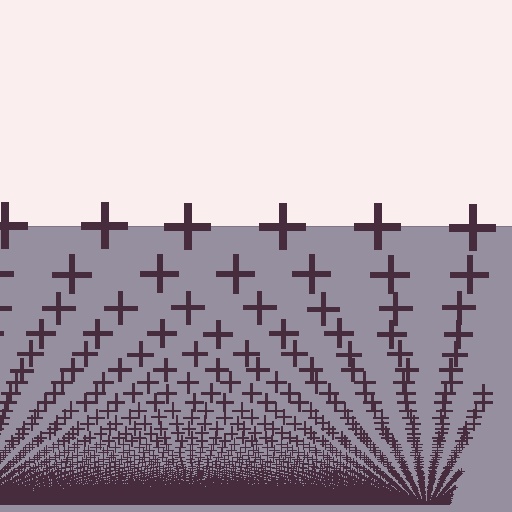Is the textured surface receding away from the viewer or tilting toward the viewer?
The surface appears to tilt toward the viewer. Texture elements get larger and sparser toward the top.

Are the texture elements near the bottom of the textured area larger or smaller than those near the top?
Smaller. The gradient is inverted — elements near the bottom are smaller and denser.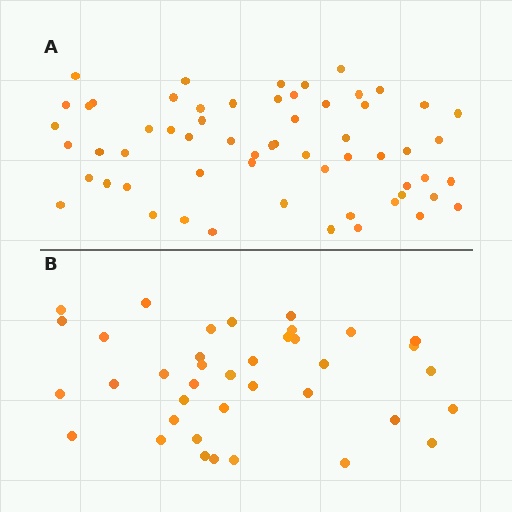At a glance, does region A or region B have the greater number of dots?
Region A (the top region) has more dots.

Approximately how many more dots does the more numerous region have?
Region A has approximately 20 more dots than region B.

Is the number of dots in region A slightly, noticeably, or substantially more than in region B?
Region A has substantially more. The ratio is roughly 1.6 to 1.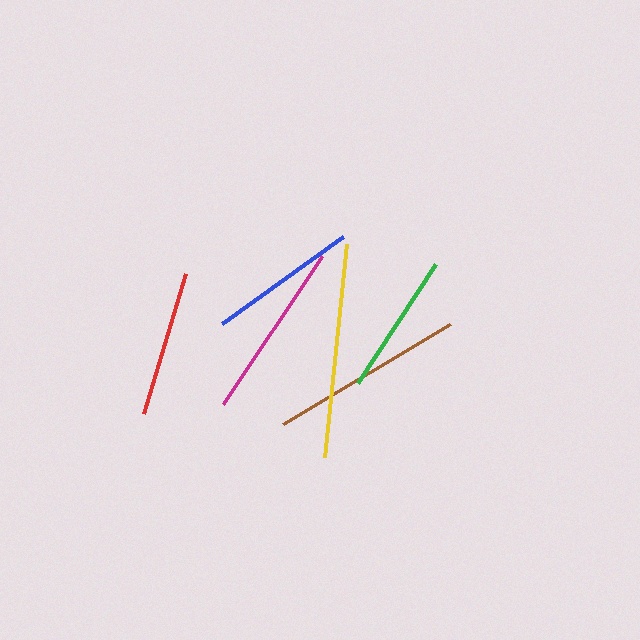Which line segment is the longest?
The yellow line is the longest at approximately 214 pixels.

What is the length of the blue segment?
The blue segment is approximately 149 pixels long.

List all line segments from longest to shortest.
From longest to shortest: yellow, brown, magenta, blue, red, green.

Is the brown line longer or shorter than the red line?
The brown line is longer than the red line.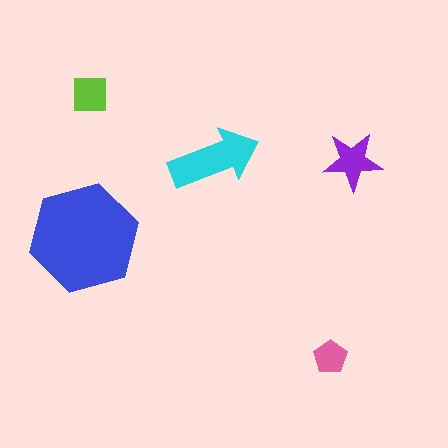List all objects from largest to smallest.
The blue hexagon, the cyan arrow, the purple star, the lime square, the pink pentagon.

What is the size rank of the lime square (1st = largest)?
4th.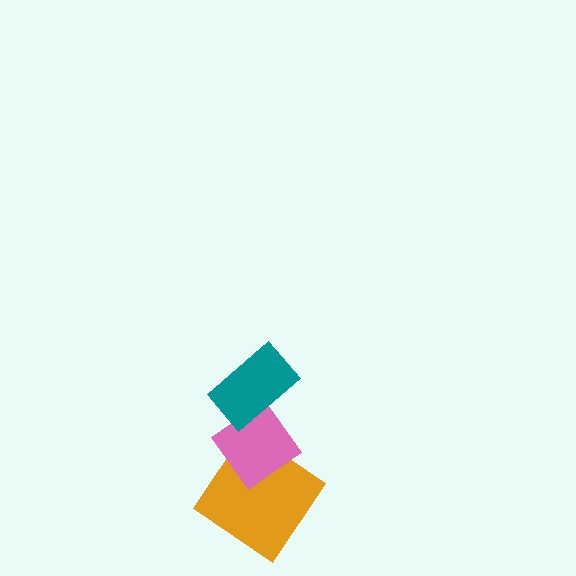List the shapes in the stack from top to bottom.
From top to bottom: the teal rectangle, the pink diamond, the orange diamond.